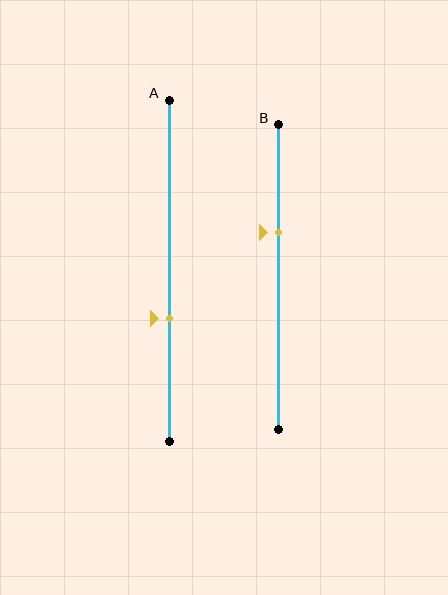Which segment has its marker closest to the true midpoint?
Segment A has its marker closest to the true midpoint.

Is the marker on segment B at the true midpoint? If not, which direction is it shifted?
No, the marker on segment B is shifted upward by about 15% of the segment length.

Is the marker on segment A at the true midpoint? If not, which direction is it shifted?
No, the marker on segment A is shifted downward by about 14% of the segment length.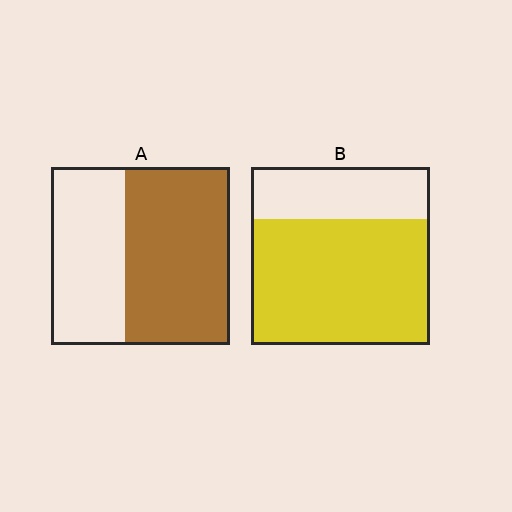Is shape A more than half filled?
Yes.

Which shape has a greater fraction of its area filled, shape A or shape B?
Shape B.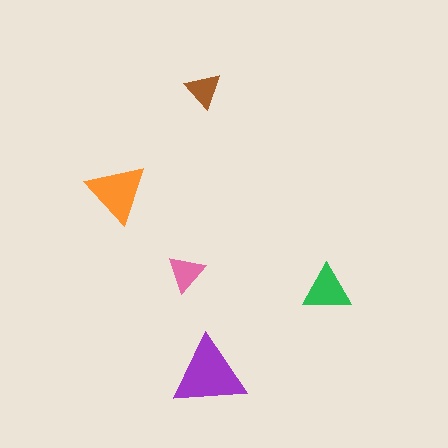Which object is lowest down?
The purple triangle is bottommost.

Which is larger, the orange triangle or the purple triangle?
The purple one.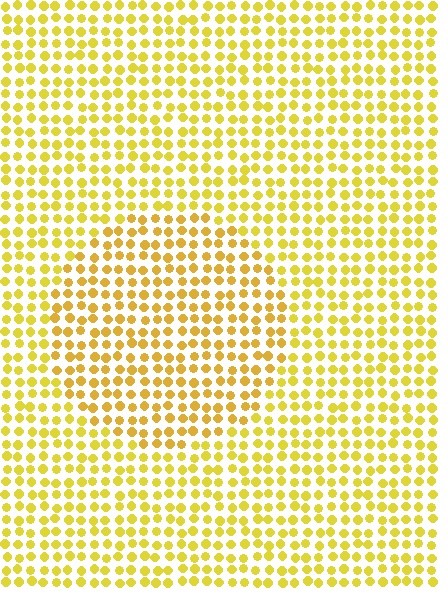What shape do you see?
I see a circle.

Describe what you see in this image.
The image is filled with small yellow elements in a uniform arrangement. A circle-shaped region is visible where the elements are tinted to a slightly different hue, forming a subtle color boundary.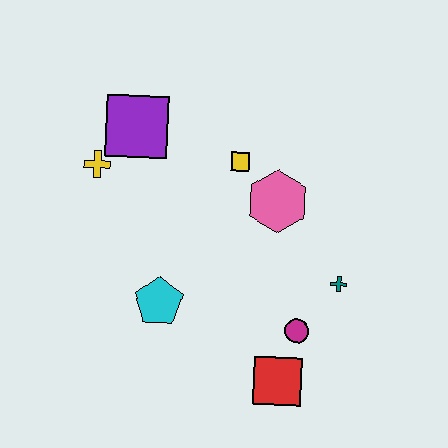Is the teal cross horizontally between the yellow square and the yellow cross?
No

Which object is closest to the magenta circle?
The red square is closest to the magenta circle.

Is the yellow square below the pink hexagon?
No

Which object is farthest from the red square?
The purple square is farthest from the red square.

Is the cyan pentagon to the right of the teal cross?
No